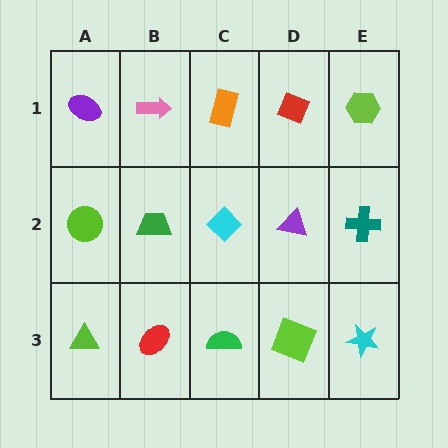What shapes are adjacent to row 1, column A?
A lime circle (row 2, column A), a pink arrow (row 1, column B).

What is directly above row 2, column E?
A lime hexagon.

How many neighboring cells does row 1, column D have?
3.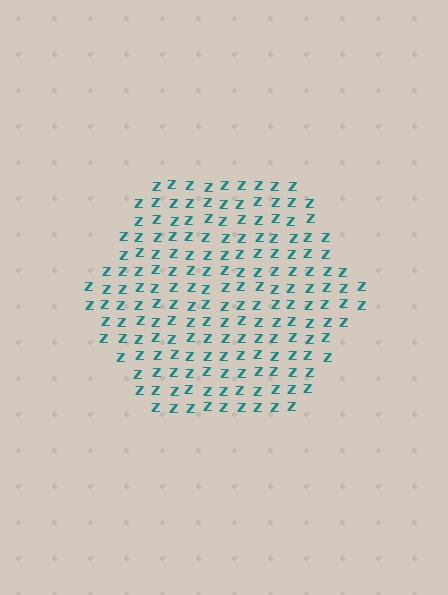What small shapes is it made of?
It is made of small letter Z's.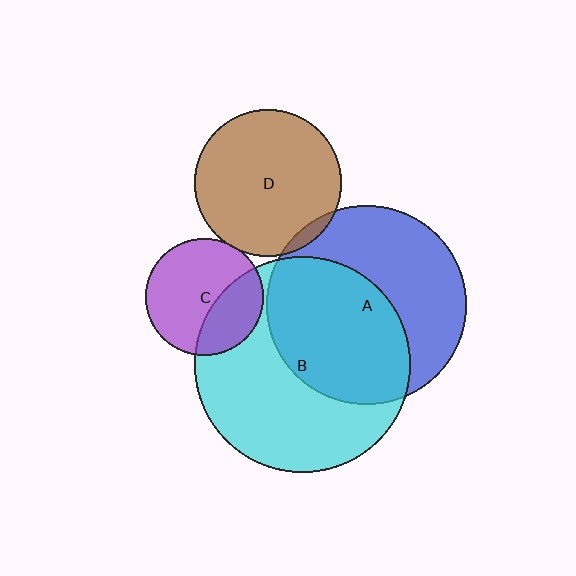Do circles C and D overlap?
Yes.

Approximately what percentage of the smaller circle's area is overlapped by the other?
Approximately 5%.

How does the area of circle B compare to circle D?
Approximately 2.2 times.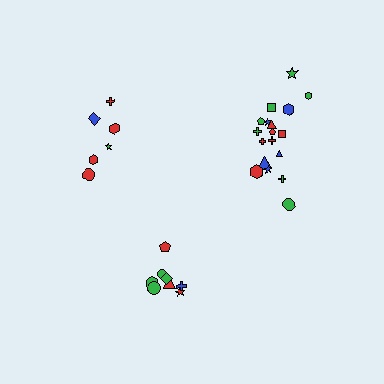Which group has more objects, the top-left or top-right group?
The top-right group.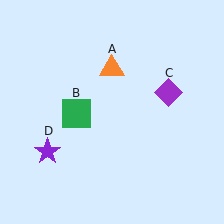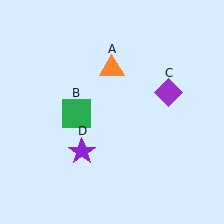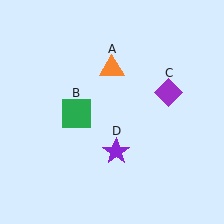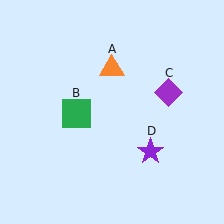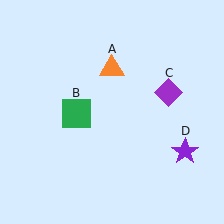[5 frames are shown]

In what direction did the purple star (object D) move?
The purple star (object D) moved right.